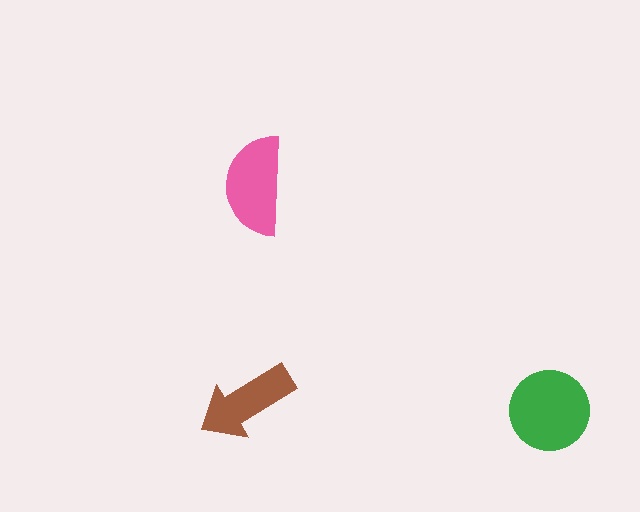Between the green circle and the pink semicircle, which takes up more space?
The green circle.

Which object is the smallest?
The brown arrow.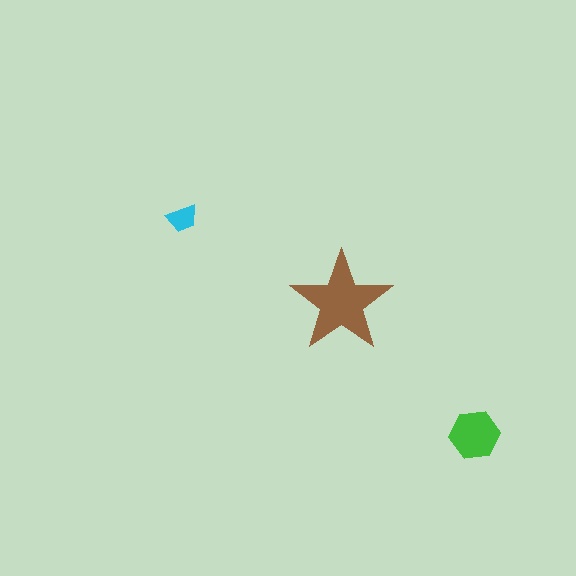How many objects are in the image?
There are 3 objects in the image.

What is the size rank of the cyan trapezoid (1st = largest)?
3rd.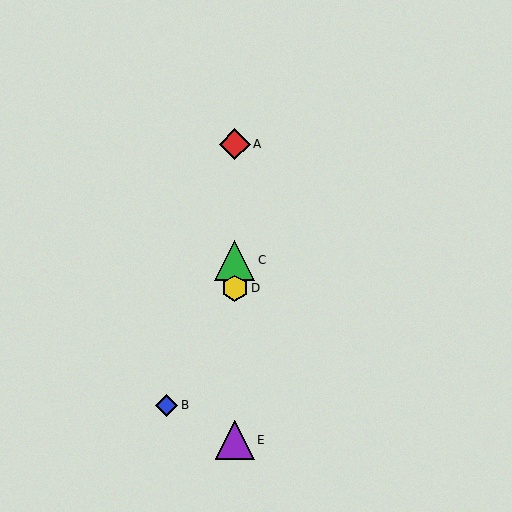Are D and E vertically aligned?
Yes, both are at x≈235.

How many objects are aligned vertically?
4 objects (A, C, D, E) are aligned vertically.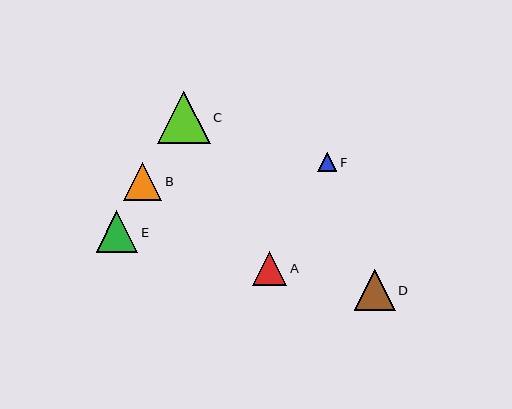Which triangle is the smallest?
Triangle F is the smallest with a size of approximately 20 pixels.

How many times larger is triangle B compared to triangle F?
Triangle B is approximately 1.9 times the size of triangle F.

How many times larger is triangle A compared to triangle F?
Triangle A is approximately 1.8 times the size of triangle F.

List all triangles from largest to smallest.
From largest to smallest: C, E, D, B, A, F.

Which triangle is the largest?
Triangle C is the largest with a size of approximately 52 pixels.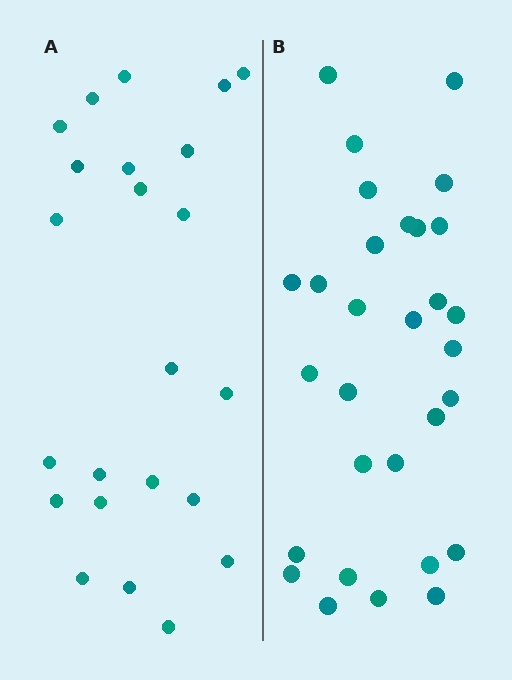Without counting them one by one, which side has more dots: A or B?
Region B (the right region) has more dots.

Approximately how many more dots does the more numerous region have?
Region B has roughly 8 or so more dots than region A.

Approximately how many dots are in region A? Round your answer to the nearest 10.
About 20 dots. (The exact count is 23, which rounds to 20.)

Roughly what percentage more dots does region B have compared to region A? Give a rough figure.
About 30% more.